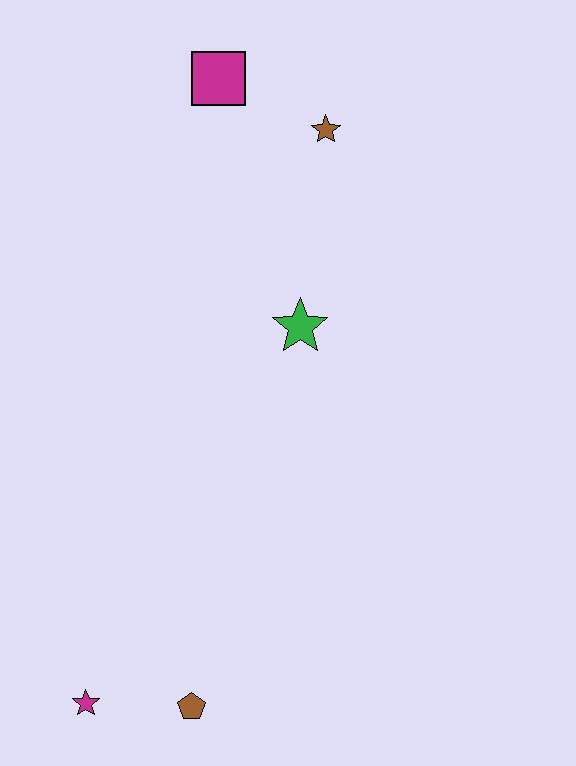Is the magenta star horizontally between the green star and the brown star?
No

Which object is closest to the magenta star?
The brown pentagon is closest to the magenta star.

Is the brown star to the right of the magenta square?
Yes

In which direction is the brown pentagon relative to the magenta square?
The brown pentagon is below the magenta square.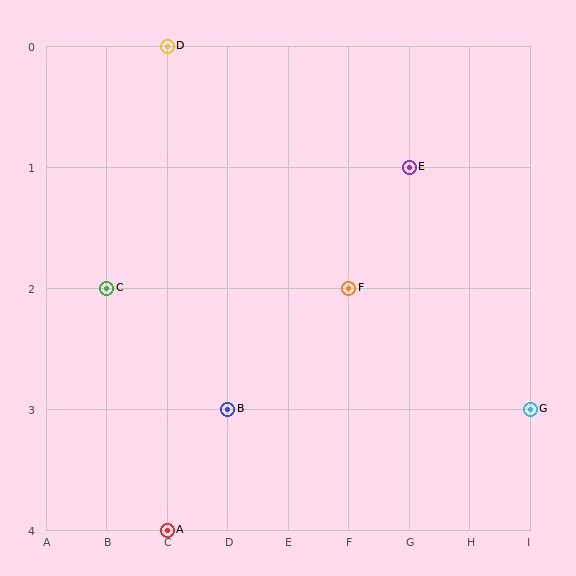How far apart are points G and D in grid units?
Points G and D are 6 columns and 3 rows apart (about 6.7 grid units diagonally).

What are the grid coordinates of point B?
Point B is at grid coordinates (D, 3).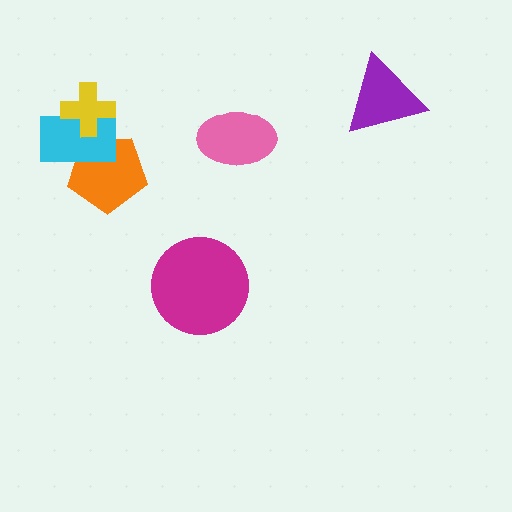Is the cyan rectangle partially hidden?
Yes, it is partially covered by another shape.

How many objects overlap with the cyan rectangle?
2 objects overlap with the cyan rectangle.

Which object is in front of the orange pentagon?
The cyan rectangle is in front of the orange pentagon.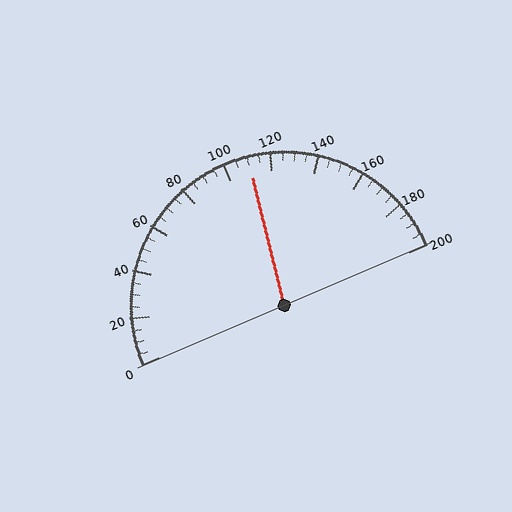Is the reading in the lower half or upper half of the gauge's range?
The reading is in the upper half of the range (0 to 200).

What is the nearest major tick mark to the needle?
The nearest major tick mark is 120.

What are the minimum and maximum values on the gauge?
The gauge ranges from 0 to 200.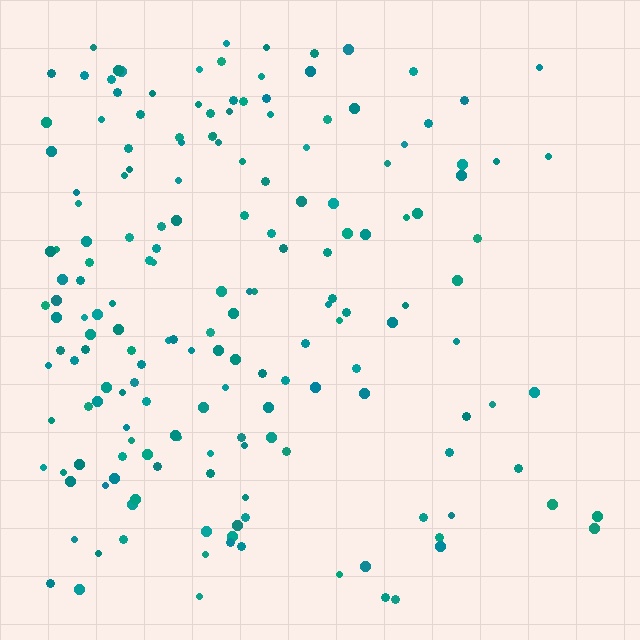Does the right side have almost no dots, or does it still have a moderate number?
Still a moderate number, just noticeably fewer than the left.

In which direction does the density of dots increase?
From right to left, with the left side densest.